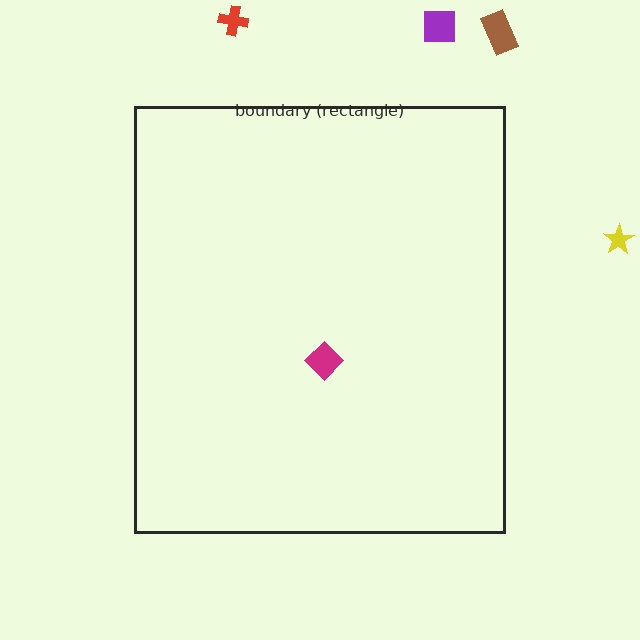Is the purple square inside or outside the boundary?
Outside.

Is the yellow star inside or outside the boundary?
Outside.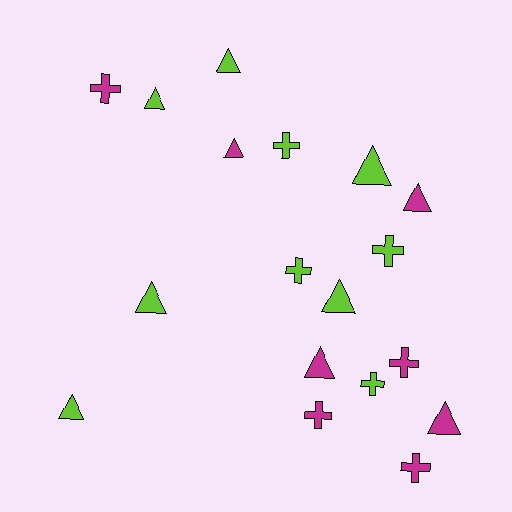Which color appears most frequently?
Lime, with 10 objects.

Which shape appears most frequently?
Triangle, with 10 objects.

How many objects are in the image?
There are 18 objects.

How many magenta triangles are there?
There are 4 magenta triangles.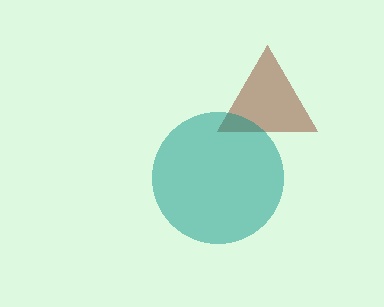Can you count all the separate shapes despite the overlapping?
Yes, there are 2 separate shapes.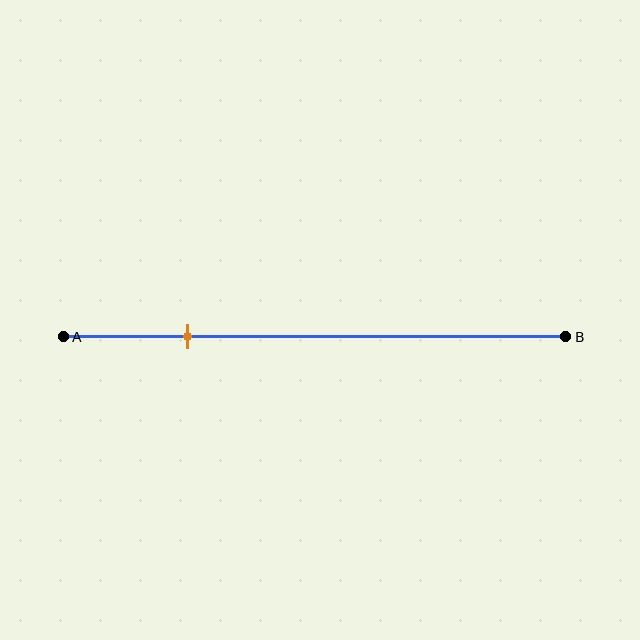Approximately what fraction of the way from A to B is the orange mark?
The orange mark is approximately 25% of the way from A to B.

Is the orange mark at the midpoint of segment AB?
No, the mark is at about 25% from A, not at the 50% midpoint.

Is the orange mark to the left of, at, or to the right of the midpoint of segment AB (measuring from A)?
The orange mark is to the left of the midpoint of segment AB.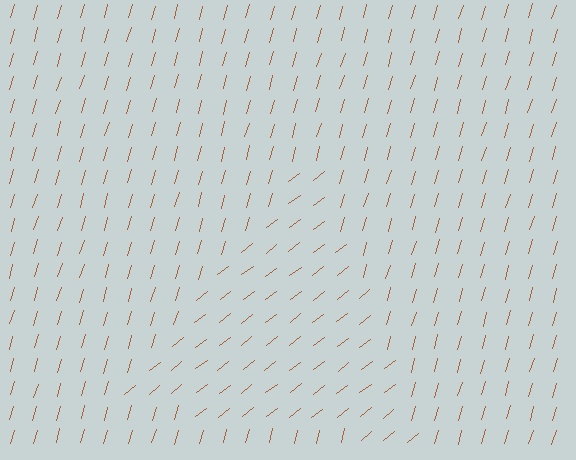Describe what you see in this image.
The image is filled with small brown line segments. A triangle region in the image has lines oriented differently from the surrounding lines, creating a visible texture boundary.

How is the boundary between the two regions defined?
The boundary is defined purely by a change in line orientation (approximately 36 degrees difference). All lines are the same color and thickness.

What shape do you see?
I see a triangle.